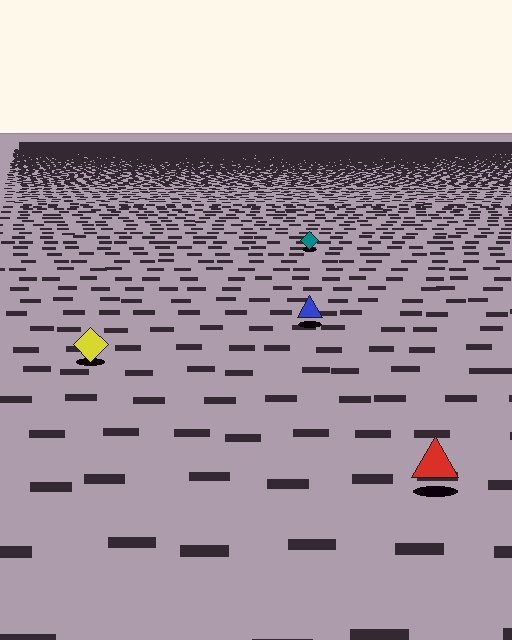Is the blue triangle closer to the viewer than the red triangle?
No. The red triangle is closer — you can tell from the texture gradient: the ground texture is coarser near it.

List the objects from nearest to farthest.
From nearest to farthest: the red triangle, the yellow diamond, the blue triangle, the teal diamond.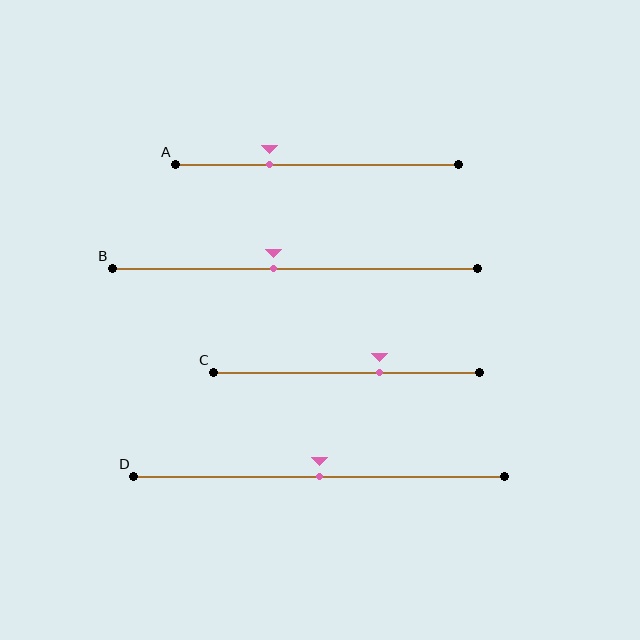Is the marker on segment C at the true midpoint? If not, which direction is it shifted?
No, the marker on segment C is shifted to the right by about 12% of the segment length.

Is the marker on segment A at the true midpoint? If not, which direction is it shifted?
No, the marker on segment A is shifted to the left by about 17% of the segment length.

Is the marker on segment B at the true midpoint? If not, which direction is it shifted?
No, the marker on segment B is shifted to the left by about 6% of the segment length.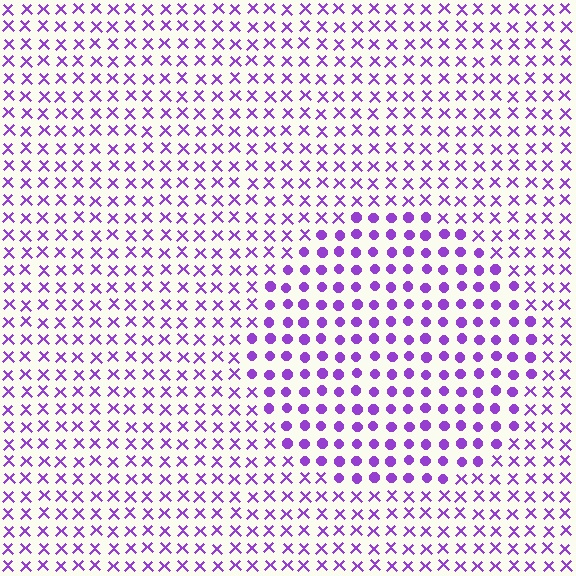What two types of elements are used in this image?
The image uses circles inside the circle region and X marks outside it.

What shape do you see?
I see a circle.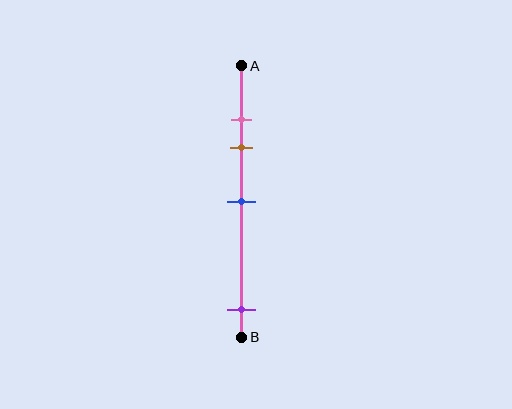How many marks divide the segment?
There are 4 marks dividing the segment.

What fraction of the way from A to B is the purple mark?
The purple mark is approximately 90% (0.9) of the way from A to B.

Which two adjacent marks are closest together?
The pink and brown marks are the closest adjacent pair.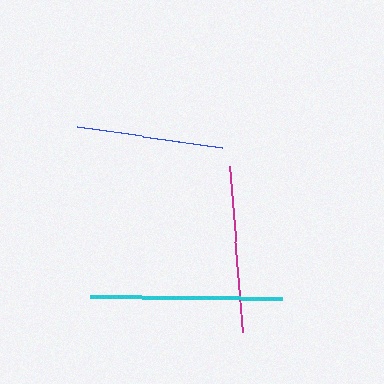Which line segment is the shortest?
The blue line is the shortest at approximately 148 pixels.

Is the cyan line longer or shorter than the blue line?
The cyan line is longer than the blue line.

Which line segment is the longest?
The cyan line is the longest at approximately 192 pixels.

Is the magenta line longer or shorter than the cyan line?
The cyan line is longer than the magenta line.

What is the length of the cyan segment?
The cyan segment is approximately 192 pixels long.